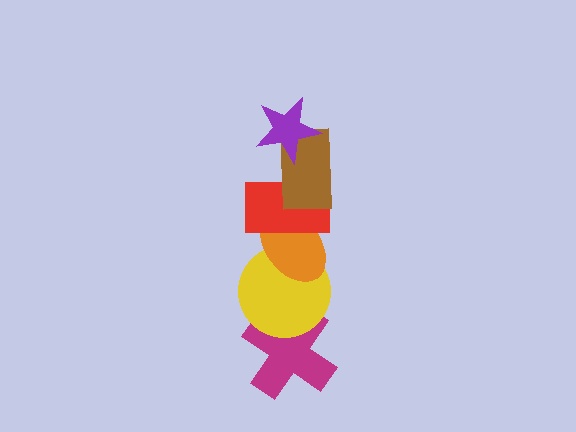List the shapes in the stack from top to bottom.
From top to bottom: the purple star, the brown rectangle, the red rectangle, the orange ellipse, the yellow circle, the magenta cross.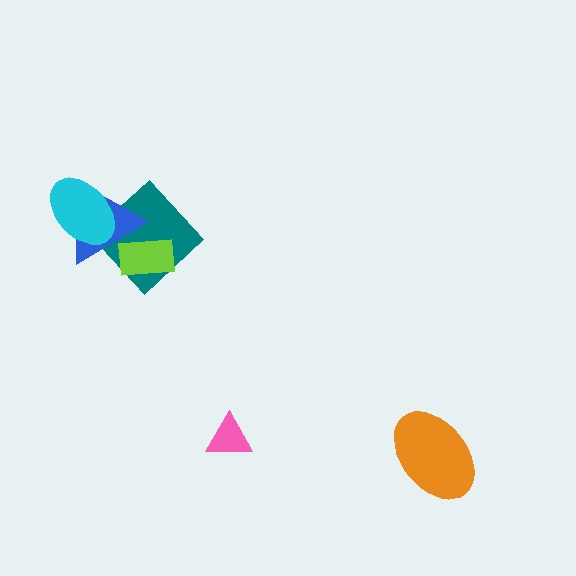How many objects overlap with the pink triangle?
0 objects overlap with the pink triangle.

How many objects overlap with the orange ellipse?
0 objects overlap with the orange ellipse.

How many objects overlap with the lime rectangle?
2 objects overlap with the lime rectangle.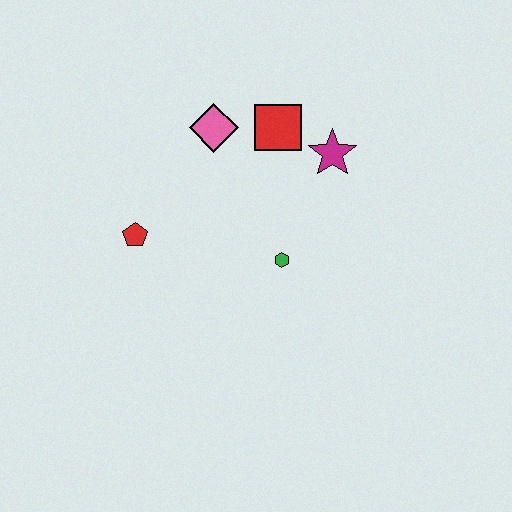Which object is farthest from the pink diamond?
The green hexagon is farthest from the pink diamond.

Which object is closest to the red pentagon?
The pink diamond is closest to the red pentagon.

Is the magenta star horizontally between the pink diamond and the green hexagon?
No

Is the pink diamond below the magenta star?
No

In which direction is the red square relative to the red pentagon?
The red square is to the right of the red pentagon.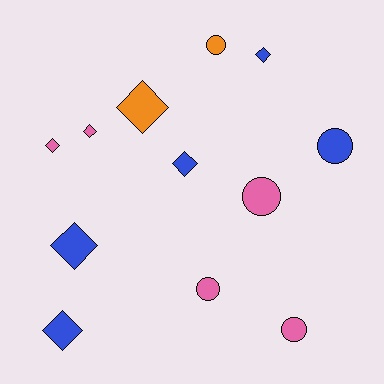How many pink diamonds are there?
There are 2 pink diamonds.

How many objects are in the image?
There are 12 objects.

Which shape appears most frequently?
Diamond, with 7 objects.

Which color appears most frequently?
Pink, with 5 objects.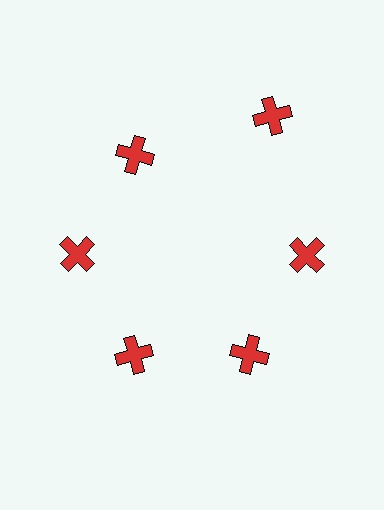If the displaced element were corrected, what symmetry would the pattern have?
It would have 6-fold rotational symmetry — the pattern would map onto itself every 60 degrees.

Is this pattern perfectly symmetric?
No. The 6 red crosses are arranged in a ring, but one element near the 1 o'clock position is pushed outward from the center, breaking the 6-fold rotational symmetry.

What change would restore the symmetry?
The symmetry would be restored by moving it inward, back onto the ring so that all 6 crosses sit at equal angles and equal distance from the center.